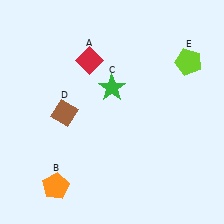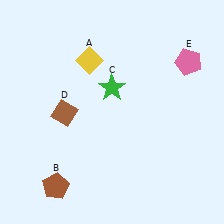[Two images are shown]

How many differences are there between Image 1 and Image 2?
There are 3 differences between the two images.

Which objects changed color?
A changed from red to yellow. B changed from orange to brown. E changed from lime to pink.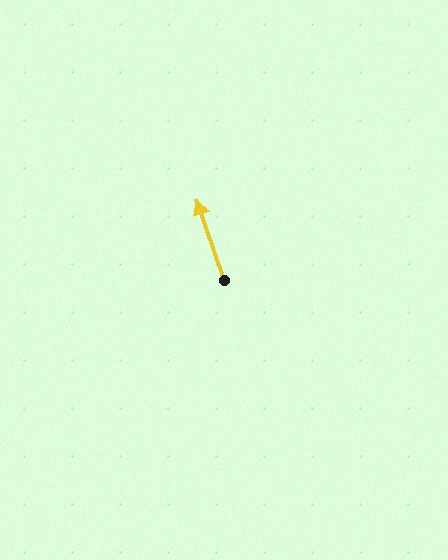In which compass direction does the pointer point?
North.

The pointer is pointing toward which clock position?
Roughly 11 o'clock.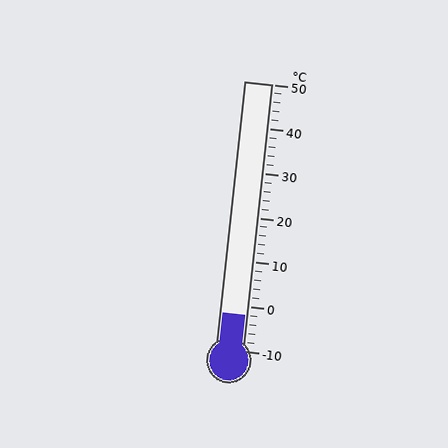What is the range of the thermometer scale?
The thermometer scale ranges from -10°C to 50°C.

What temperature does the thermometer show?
The thermometer shows approximately -2°C.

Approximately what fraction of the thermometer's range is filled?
The thermometer is filled to approximately 15% of its range.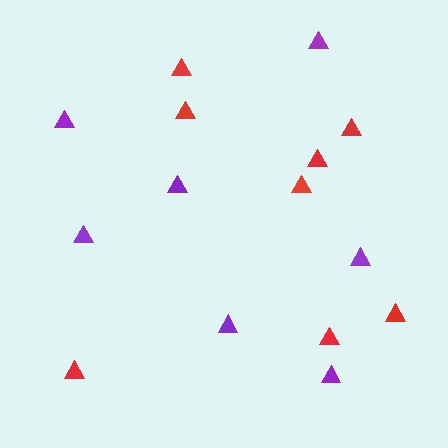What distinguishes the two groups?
There are 2 groups: one group of red triangles (8) and one group of purple triangles (7).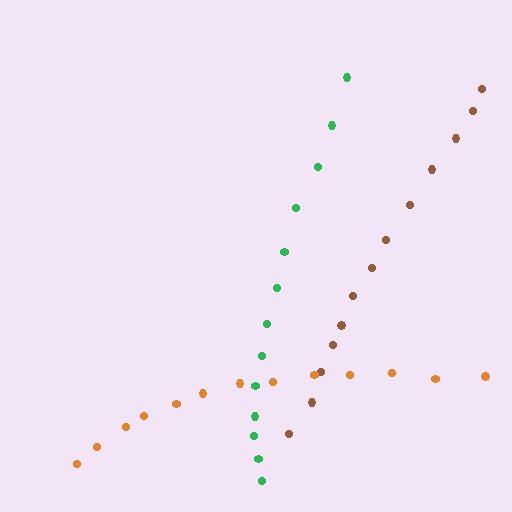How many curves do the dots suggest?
There are 3 distinct paths.